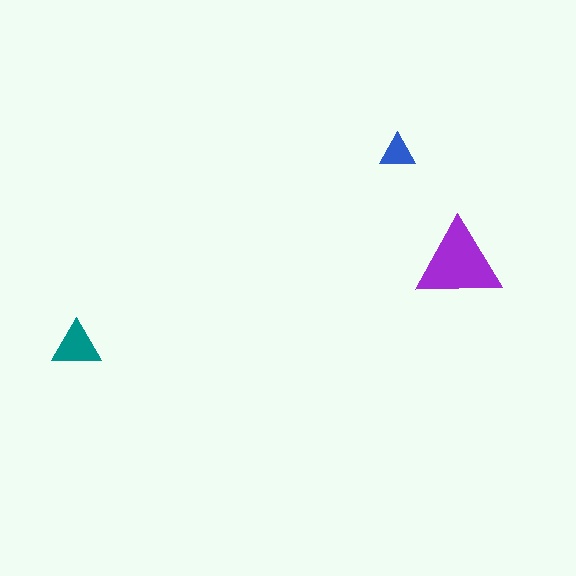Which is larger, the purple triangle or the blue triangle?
The purple one.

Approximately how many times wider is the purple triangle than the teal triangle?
About 2 times wider.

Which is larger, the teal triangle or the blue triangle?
The teal one.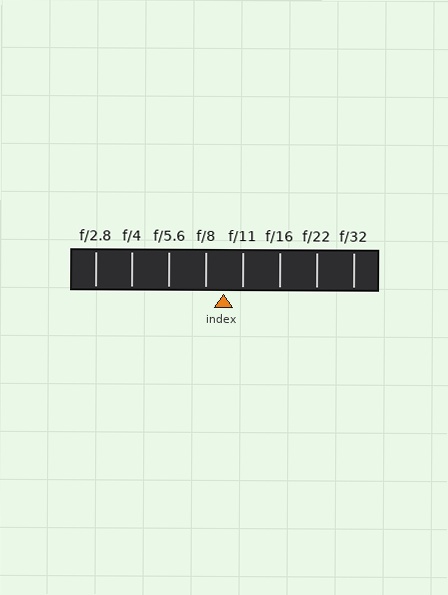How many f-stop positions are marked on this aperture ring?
There are 8 f-stop positions marked.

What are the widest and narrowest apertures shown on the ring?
The widest aperture shown is f/2.8 and the narrowest is f/32.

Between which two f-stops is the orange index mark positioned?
The index mark is between f/8 and f/11.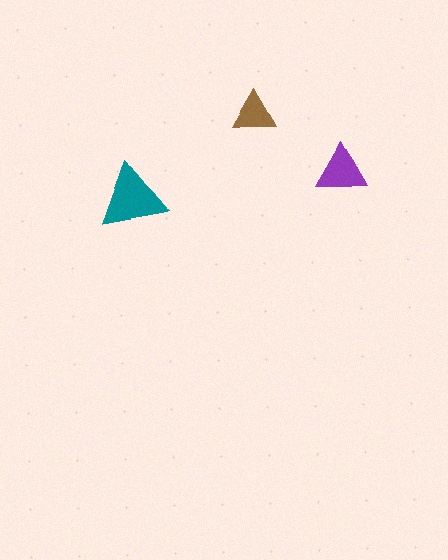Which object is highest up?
The brown triangle is topmost.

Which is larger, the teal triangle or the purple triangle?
The teal one.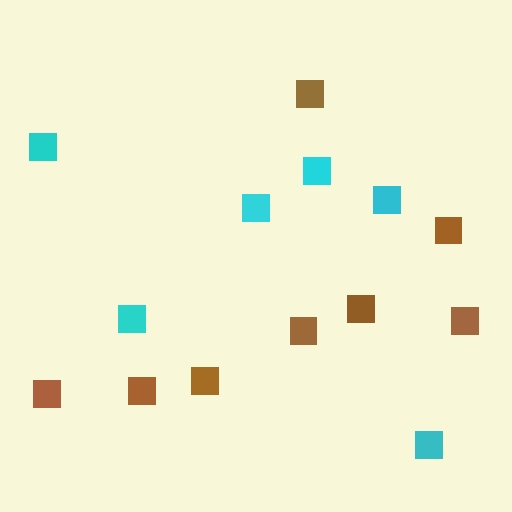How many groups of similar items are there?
There are 2 groups: one group of brown squares (8) and one group of cyan squares (6).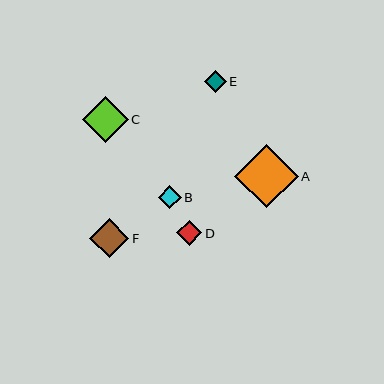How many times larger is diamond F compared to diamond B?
Diamond F is approximately 1.7 times the size of diamond B.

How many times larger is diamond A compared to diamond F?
Diamond A is approximately 1.6 times the size of diamond F.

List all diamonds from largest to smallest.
From largest to smallest: A, C, F, D, B, E.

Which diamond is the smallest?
Diamond E is the smallest with a size of approximately 22 pixels.